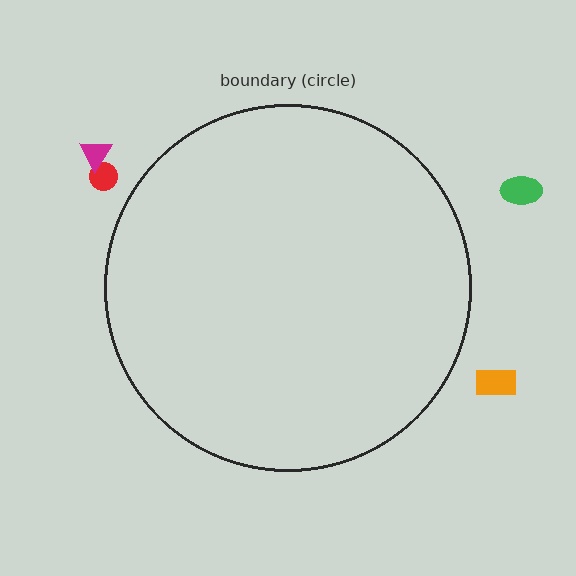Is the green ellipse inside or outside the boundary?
Outside.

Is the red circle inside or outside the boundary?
Outside.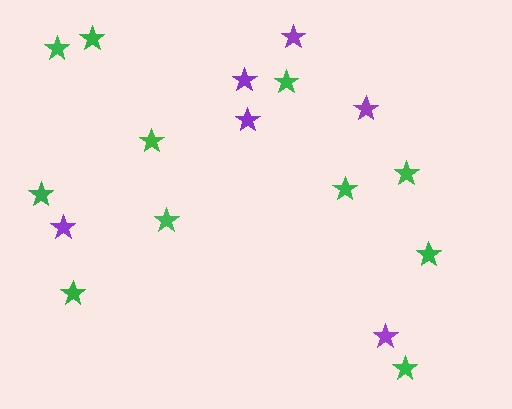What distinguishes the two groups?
There are 2 groups: one group of purple stars (6) and one group of green stars (11).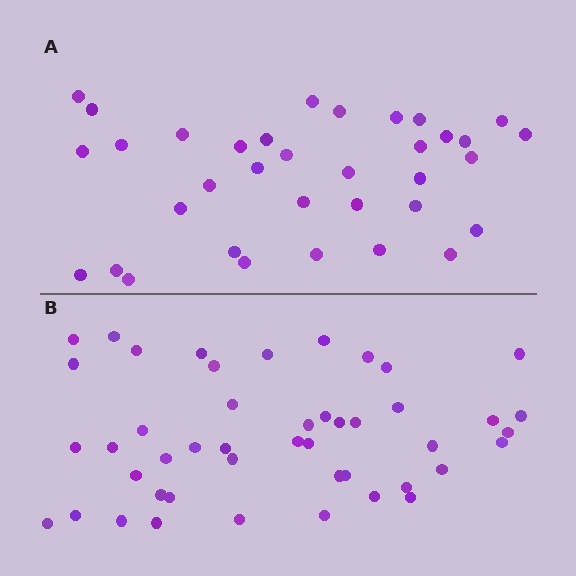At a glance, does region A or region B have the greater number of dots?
Region B (the bottom region) has more dots.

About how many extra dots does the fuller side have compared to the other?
Region B has roughly 12 or so more dots than region A.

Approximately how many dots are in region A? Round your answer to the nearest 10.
About 40 dots. (The exact count is 35, which rounds to 40.)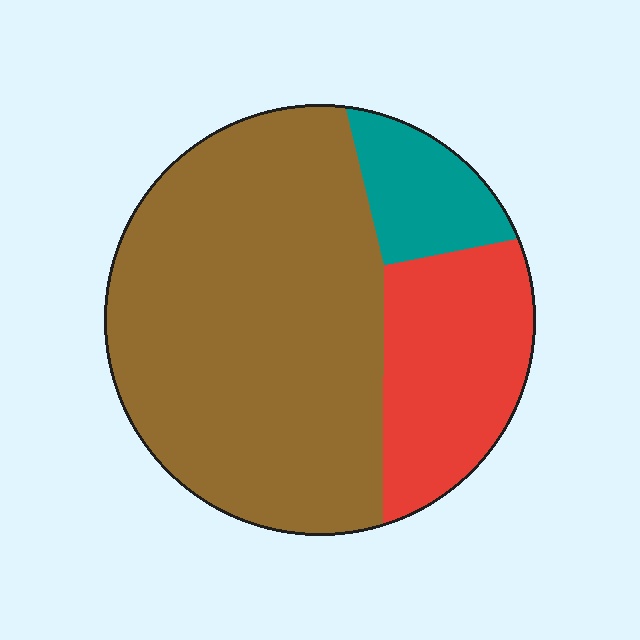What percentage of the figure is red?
Red takes up between a sixth and a third of the figure.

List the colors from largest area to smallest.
From largest to smallest: brown, red, teal.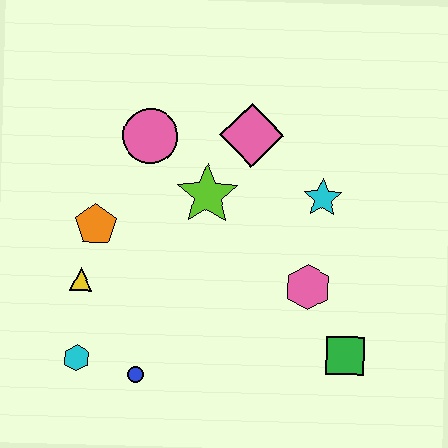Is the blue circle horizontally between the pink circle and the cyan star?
No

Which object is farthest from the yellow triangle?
The green square is farthest from the yellow triangle.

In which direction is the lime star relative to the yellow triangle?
The lime star is to the right of the yellow triangle.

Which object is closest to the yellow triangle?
The orange pentagon is closest to the yellow triangle.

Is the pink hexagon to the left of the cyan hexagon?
No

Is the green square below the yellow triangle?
Yes